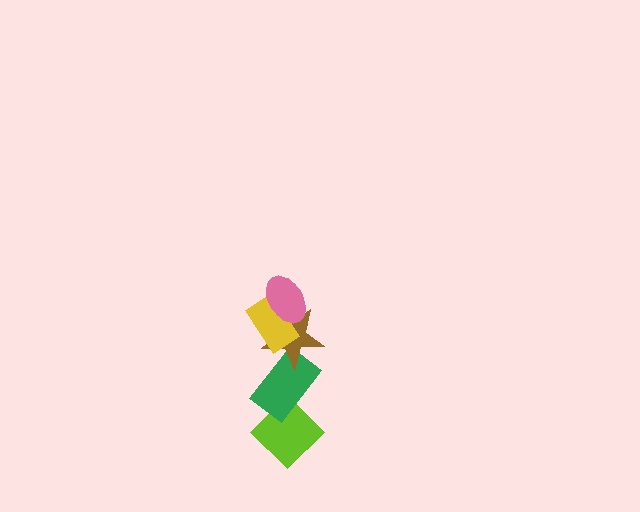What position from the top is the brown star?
The brown star is 3rd from the top.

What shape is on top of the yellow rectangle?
The pink ellipse is on top of the yellow rectangle.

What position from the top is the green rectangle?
The green rectangle is 4th from the top.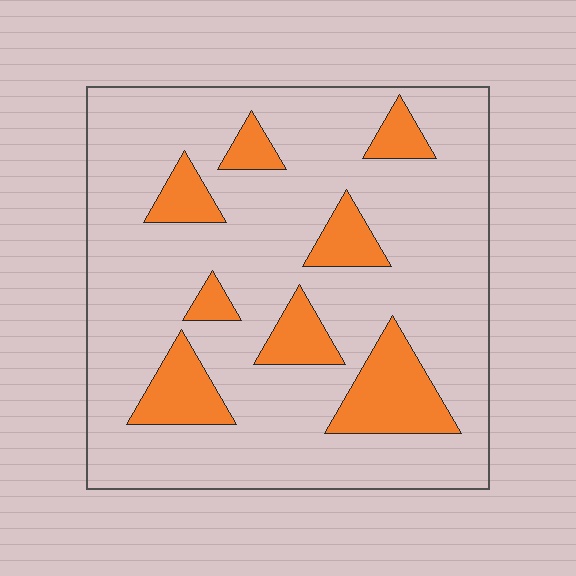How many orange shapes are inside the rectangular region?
8.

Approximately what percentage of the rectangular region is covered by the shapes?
Approximately 20%.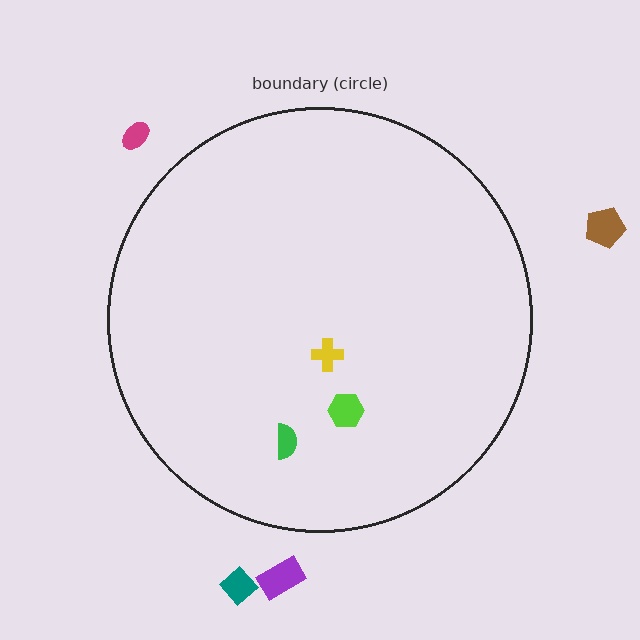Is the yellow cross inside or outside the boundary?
Inside.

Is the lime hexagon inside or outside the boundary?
Inside.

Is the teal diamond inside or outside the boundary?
Outside.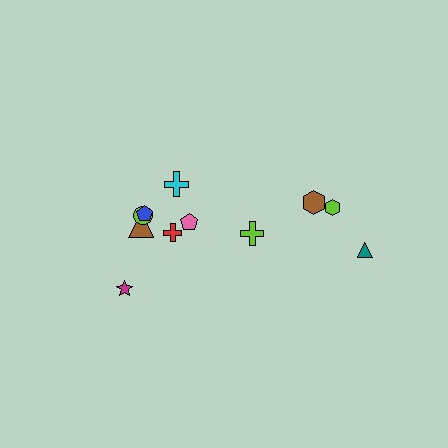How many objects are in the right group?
There are 4 objects.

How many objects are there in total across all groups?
There are 11 objects.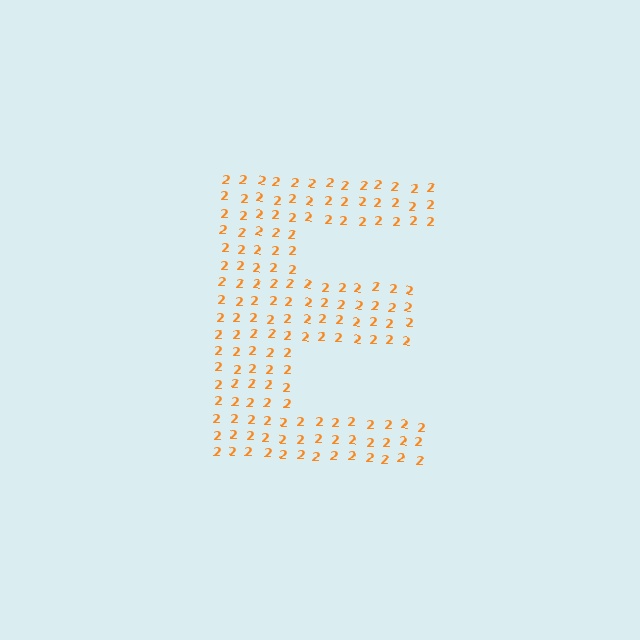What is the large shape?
The large shape is the letter E.